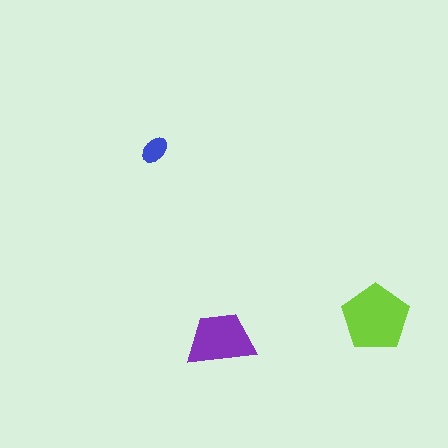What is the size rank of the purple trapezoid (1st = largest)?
2nd.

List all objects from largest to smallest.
The lime pentagon, the purple trapezoid, the blue ellipse.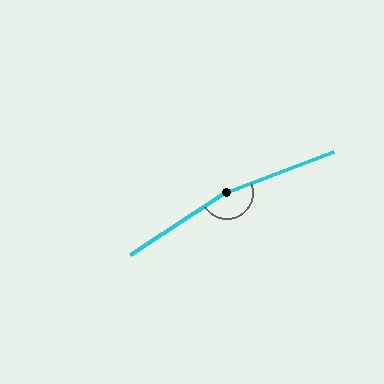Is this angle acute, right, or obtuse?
It is obtuse.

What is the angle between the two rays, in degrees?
Approximately 168 degrees.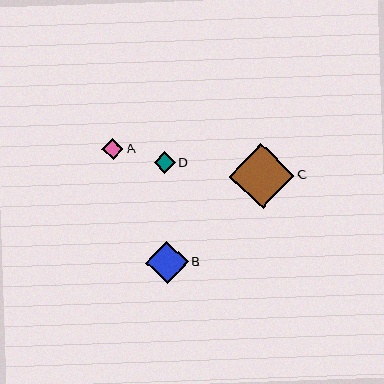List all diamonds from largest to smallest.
From largest to smallest: C, B, D, A.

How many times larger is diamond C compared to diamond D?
Diamond C is approximately 3.1 times the size of diamond D.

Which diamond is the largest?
Diamond C is the largest with a size of approximately 65 pixels.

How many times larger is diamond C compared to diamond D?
Diamond C is approximately 3.1 times the size of diamond D.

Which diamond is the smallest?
Diamond A is the smallest with a size of approximately 21 pixels.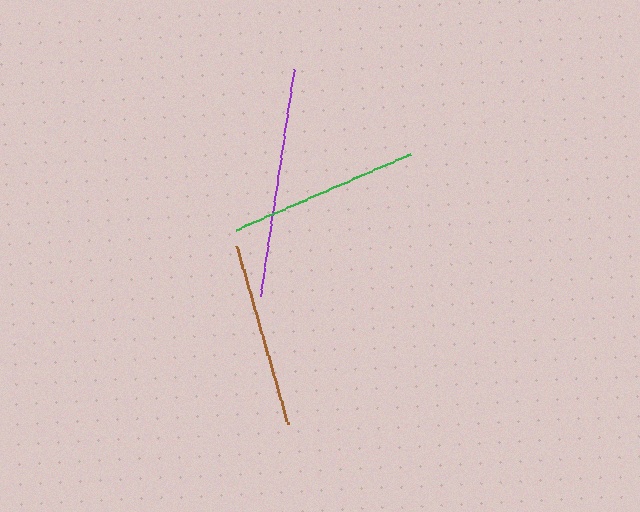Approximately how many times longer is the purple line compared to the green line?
The purple line is approximately 1.2 times the length of the green line.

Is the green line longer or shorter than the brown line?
The green line is longer than the brown line.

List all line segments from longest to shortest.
From longest to shortest: purple, green, brown.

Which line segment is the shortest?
The brown line is the shortest at approximately 186 pixels.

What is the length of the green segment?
The green segment is approximately 191 pixels long.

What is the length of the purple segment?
The purple segment is approximately 229 pixels long.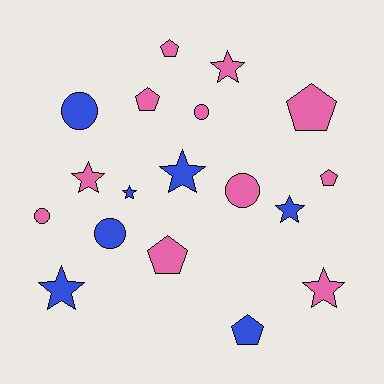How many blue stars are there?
There are 4 blue stars.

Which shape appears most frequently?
Star, with 7 objects.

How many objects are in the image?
There are 18 objects.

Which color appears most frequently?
Pink, with 11 objects.